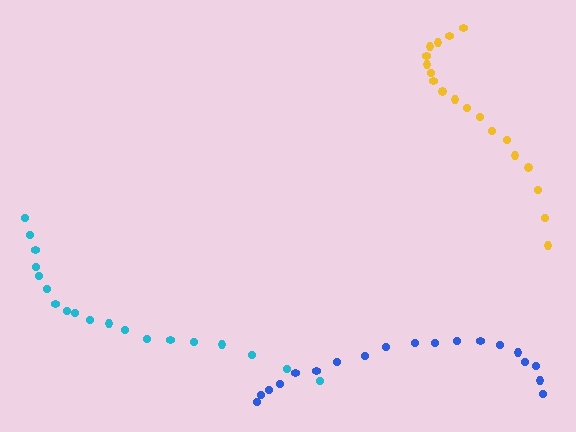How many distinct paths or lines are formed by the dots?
There are 3 distinct paths.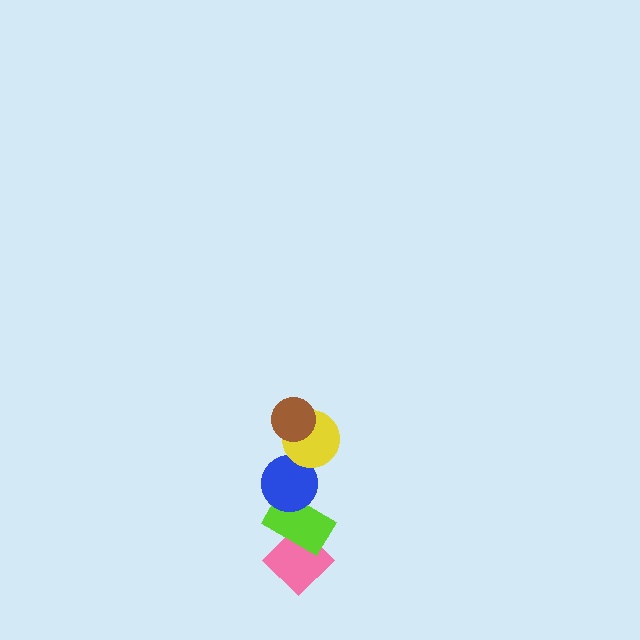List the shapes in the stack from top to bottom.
From top to bottom: the brown circle, the yellow circle, the blue circle, the lime rectangle, the pink diamond.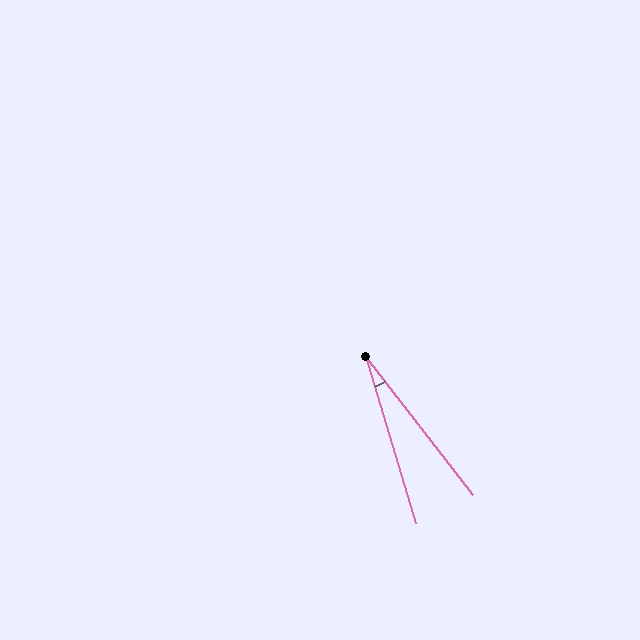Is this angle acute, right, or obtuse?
It is acute.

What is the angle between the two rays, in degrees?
Approximately 21 degrees.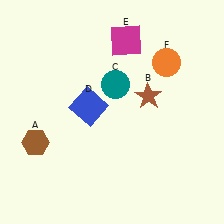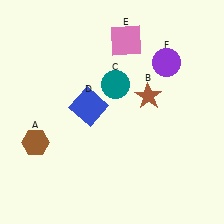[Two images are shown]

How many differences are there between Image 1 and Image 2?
There are 2 differences between the two images.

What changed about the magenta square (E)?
In Image 1, E is magenta. In Image 2, it changed to pink.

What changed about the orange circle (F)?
In Image 1, F is orange. In Image 2, it changed to purple.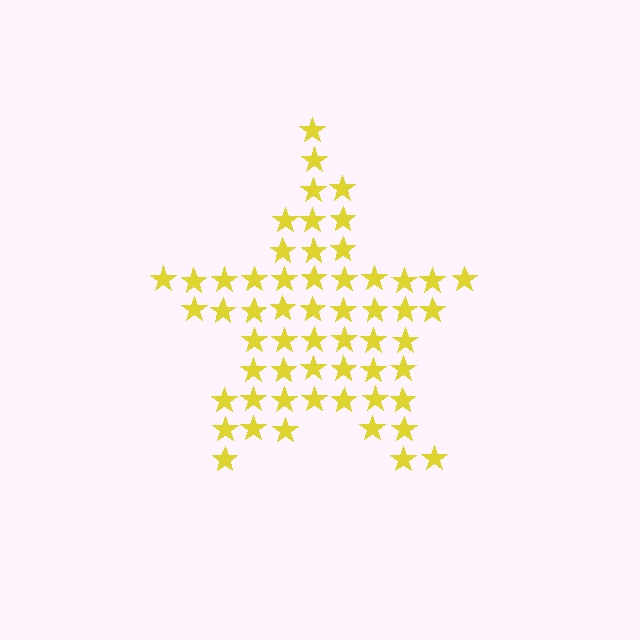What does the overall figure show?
The overall figure shows a star.